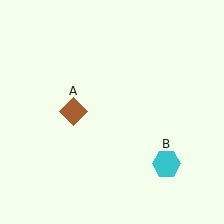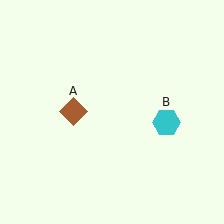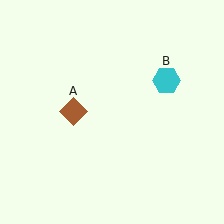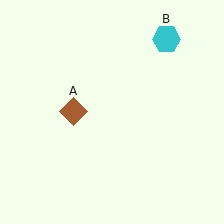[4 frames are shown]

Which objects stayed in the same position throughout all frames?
Brown diamond (object A) remained stationary.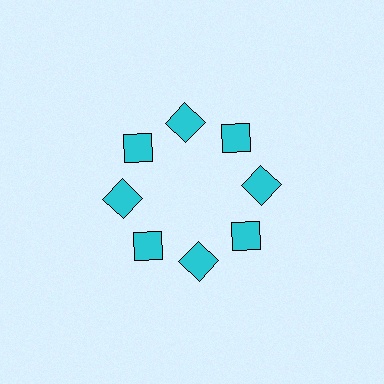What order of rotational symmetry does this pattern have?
This pattern has 8-fold rotational symmetry.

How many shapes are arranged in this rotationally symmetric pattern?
There are 8 shapes, arranged in 8 groups of 1.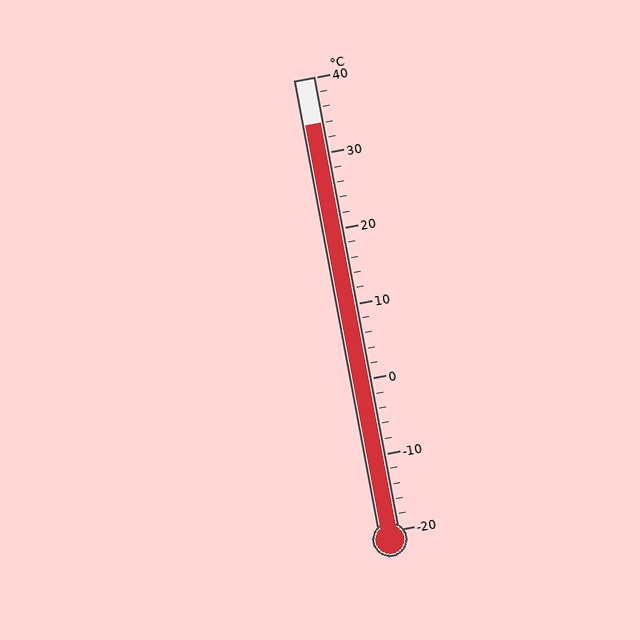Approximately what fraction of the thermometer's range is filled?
The thermometer is filled to approximately 90% of its range.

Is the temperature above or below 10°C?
The temperature is above 10°C.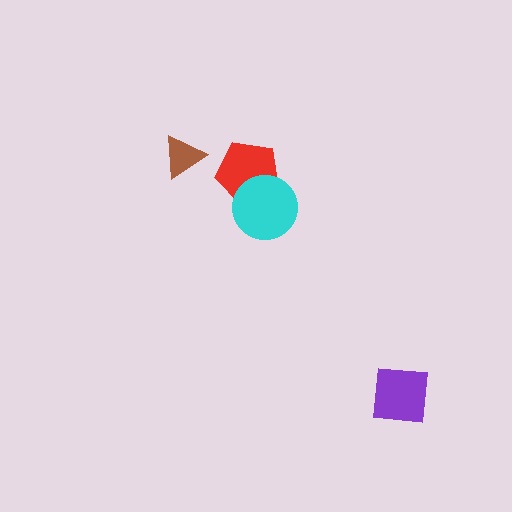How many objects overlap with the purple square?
0 objects overlap with the purple square.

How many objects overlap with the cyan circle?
1 object overlaps with the cyan circle.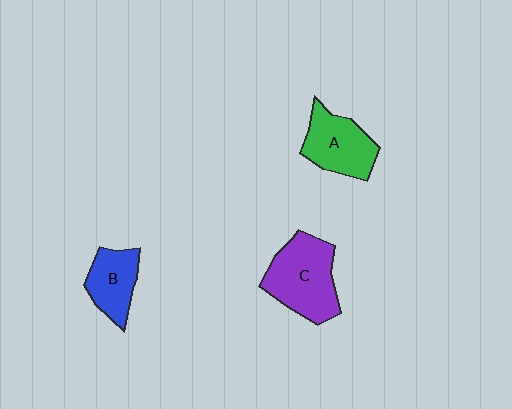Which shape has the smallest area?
Shape B (blue).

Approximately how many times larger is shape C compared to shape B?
Approximately 1.6 times.